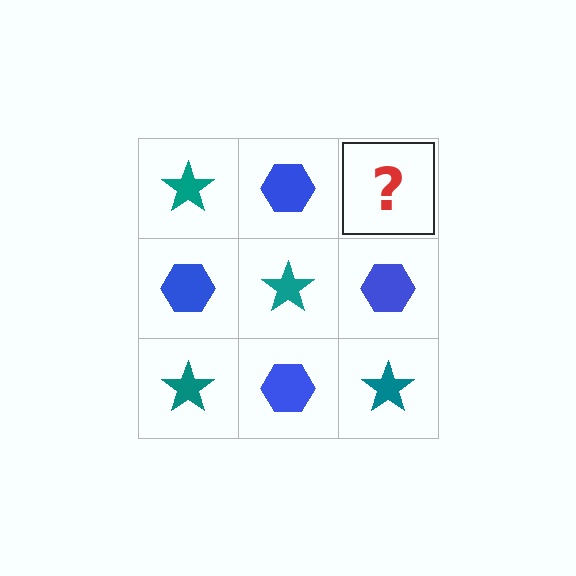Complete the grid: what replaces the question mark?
The question mark should be replaced with a teal star.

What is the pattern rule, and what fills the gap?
The rule is that it alternates teal star and blue hexagon in a checkerboard pattern. The gap should be filled with a teal star.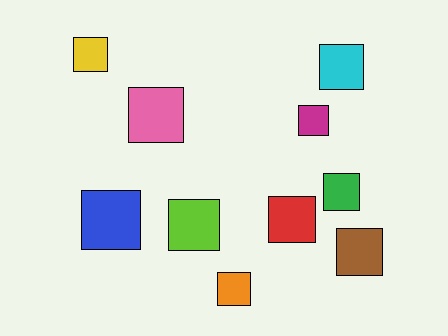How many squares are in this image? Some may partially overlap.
There are 10 squares.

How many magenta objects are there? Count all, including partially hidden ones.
There is 1 magenta object.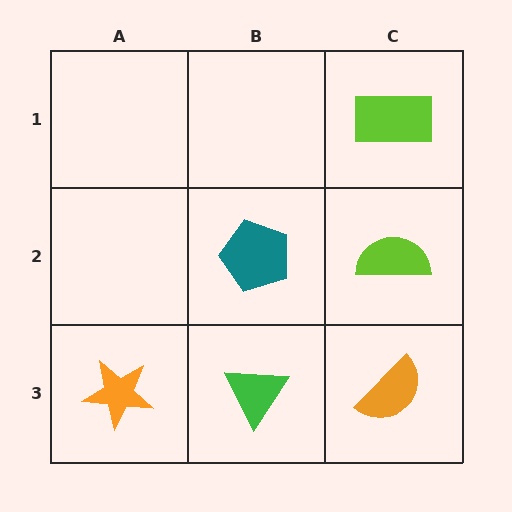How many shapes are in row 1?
1 shape.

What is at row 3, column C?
An orange semicircle.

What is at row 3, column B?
A green triangle.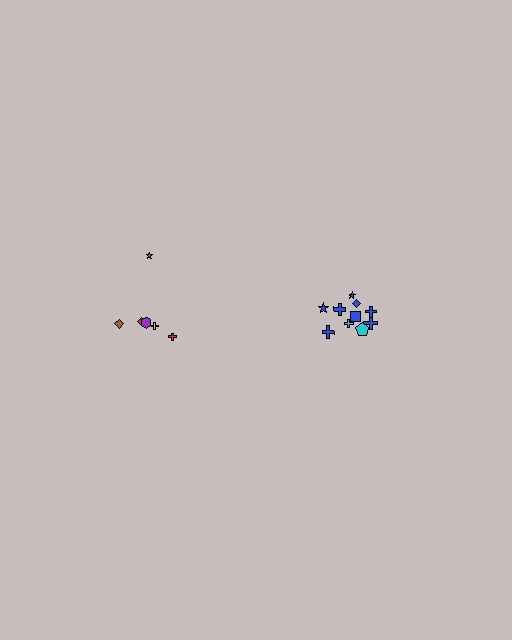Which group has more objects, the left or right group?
The right group.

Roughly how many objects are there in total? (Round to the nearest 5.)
Roughly 15 objects in total.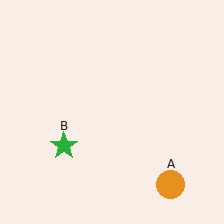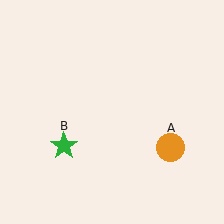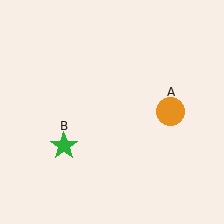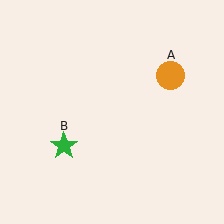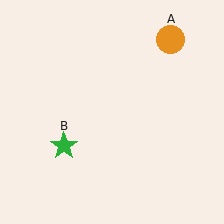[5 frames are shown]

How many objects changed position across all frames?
1 object changed position: orange circle (object A).